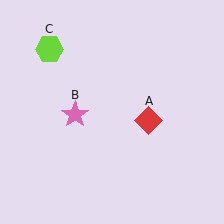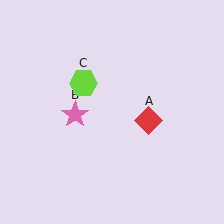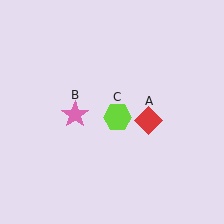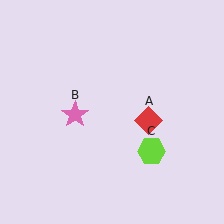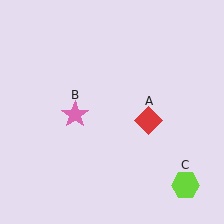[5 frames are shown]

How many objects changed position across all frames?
1 object changed position: lime hexagon (object C).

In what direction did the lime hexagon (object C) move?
The lime hexagon (object C) moved down and to the right.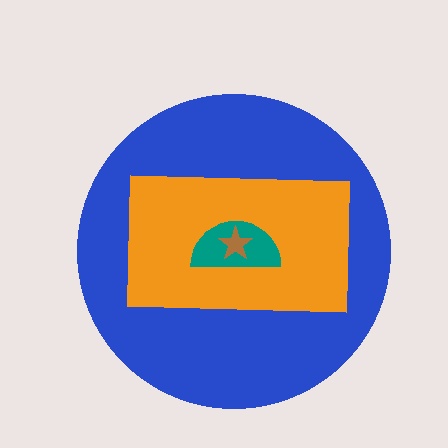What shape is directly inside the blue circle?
The orange rectangle.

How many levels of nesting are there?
4.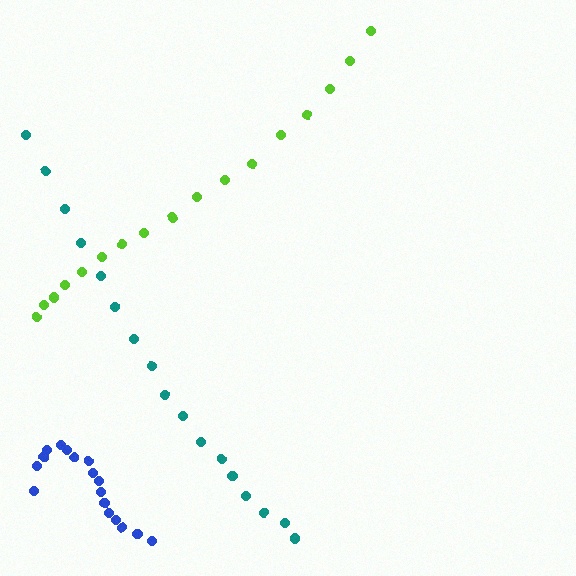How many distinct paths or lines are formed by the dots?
There are 3 distinct paths.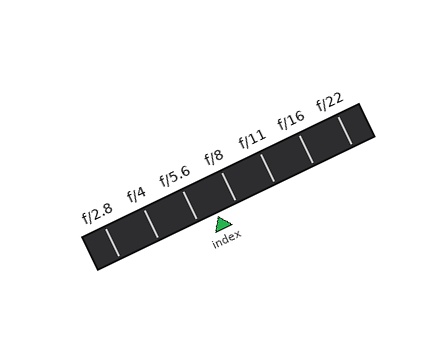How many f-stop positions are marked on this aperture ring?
There are 7 f-stop positions marked.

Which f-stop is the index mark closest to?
The index mark is closest to f/8.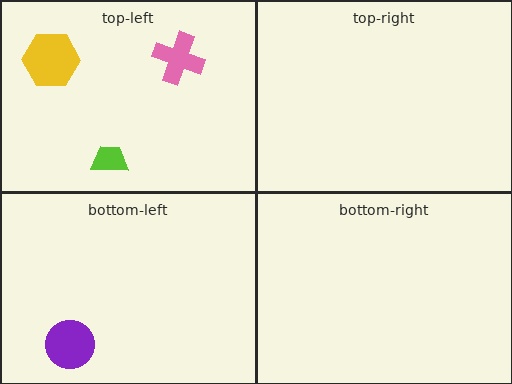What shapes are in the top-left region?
The pink cross, the yellow hexagon, the lime trapezoid.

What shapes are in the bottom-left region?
The purple circle.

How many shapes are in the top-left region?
3.